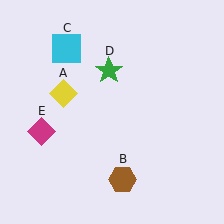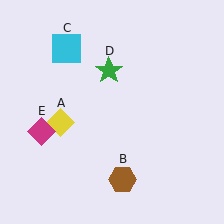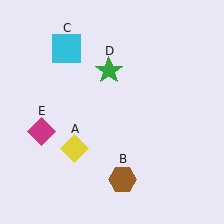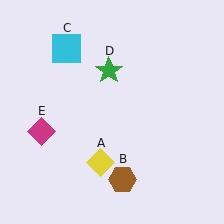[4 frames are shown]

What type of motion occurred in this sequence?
The yellow diamond (object A) rotated counterclockwise around the center of the scene.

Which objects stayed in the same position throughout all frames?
Brown hexagon (object B) and cyan square (object C) and green star (object D) and magenta diamond (object E) remained stationary.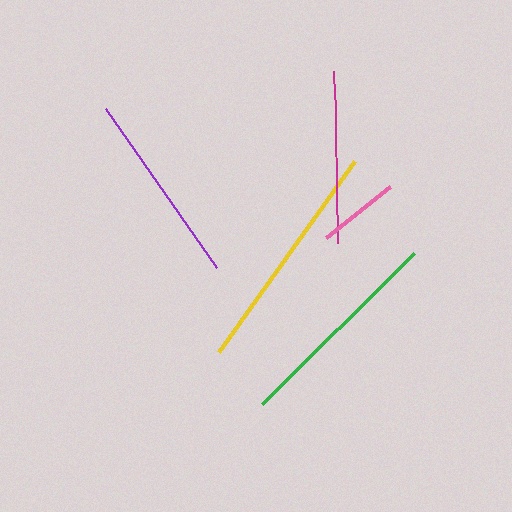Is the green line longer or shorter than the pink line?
The green line is longer than the pink line.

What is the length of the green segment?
The green segment is approximately 214 pixels long.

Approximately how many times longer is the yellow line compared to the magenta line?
The yellow line is approximately 1.4 times the length of the magenta line.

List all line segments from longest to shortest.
From longest to shortest: yellow, green, purple, magenta, pink.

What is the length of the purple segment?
The purple segment is approximately 193 pixels long.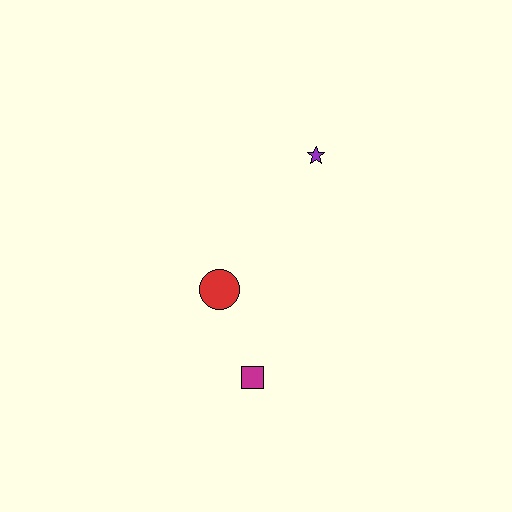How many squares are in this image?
There is 1 square.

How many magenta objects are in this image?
There is 1 magenta object.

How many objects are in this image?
There are 3 objects.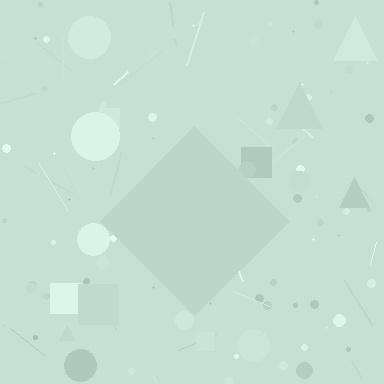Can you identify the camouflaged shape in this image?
The camouflaged shape is a diamond.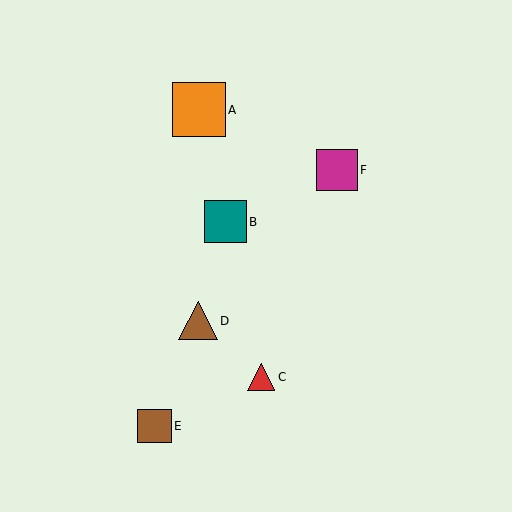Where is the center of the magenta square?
The center of the magenta square is at (337, 170).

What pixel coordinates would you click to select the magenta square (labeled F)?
Click at (337, 170) to select the magenta square F.